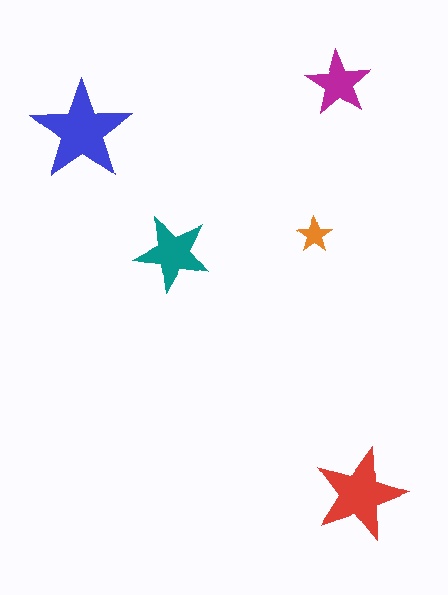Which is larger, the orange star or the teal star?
The teal one.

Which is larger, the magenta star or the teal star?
The teal one.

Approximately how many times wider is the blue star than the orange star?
About 3 times wider.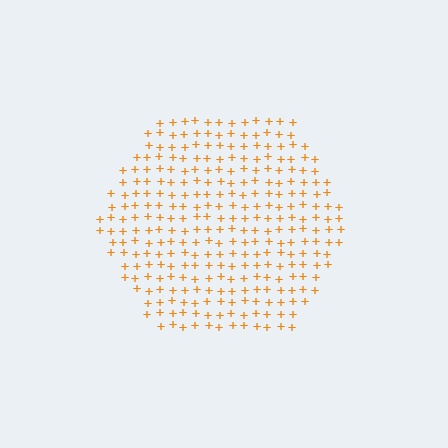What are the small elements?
The small elements are plus signs.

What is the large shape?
The large shape is a hexagon.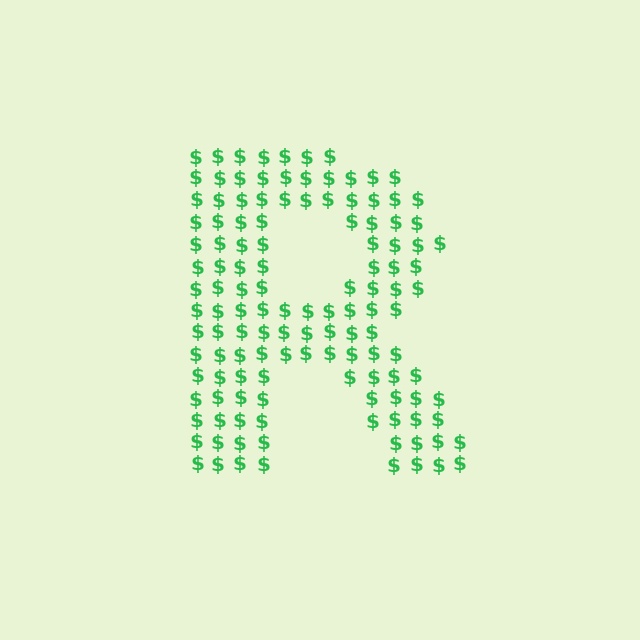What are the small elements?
The small elements are dollar signs.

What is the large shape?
The large shape is the letter R.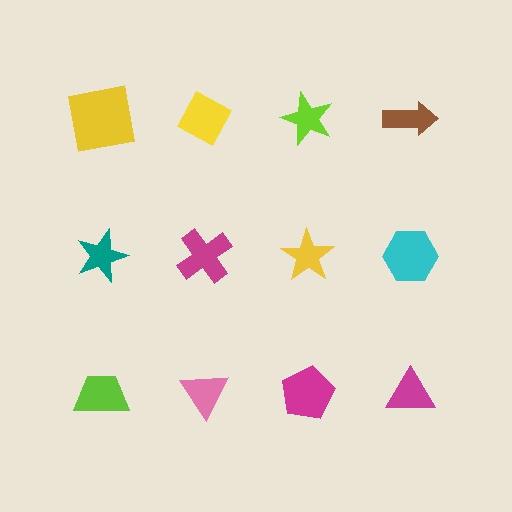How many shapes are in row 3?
4 shapes.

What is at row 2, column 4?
A cyan hexagon.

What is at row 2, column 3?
A yellow star.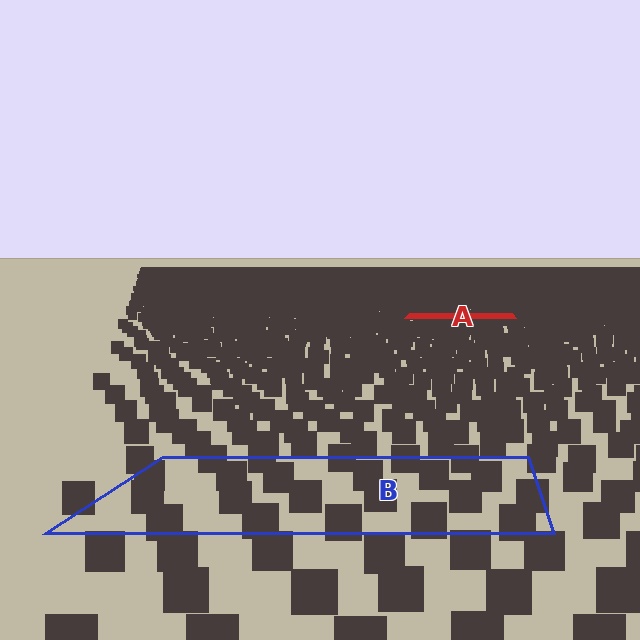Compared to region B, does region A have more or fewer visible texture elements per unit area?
Region A has more texture elements per unit area — they are packed more densely because it is farther away.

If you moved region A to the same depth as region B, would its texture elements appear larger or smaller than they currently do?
They would appear larger. At a closer depth, the same texture elements are projected at a bigger on-screen size.